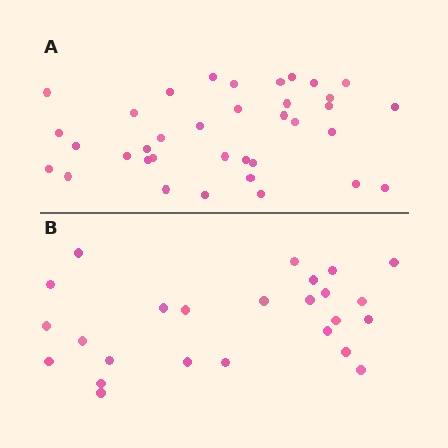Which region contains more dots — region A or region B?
Region A (the top region) has more dots.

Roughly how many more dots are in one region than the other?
Region A has roughly 12 or so more dots than region B.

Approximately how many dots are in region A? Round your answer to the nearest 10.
About 40 dots. (The exact count is 36, which rounds to 40.)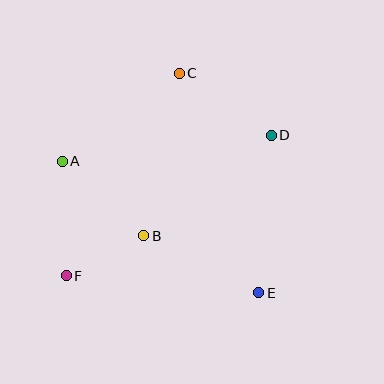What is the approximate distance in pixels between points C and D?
The distance between C and D is approximately 111 pixels.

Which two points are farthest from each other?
Points D and F are farthest from each other.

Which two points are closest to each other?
Points B and F are closest to each other.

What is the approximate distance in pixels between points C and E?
The distance between C and E is approximately 233 pixels.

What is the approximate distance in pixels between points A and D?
The distance between A and D is approximately 211 pixels.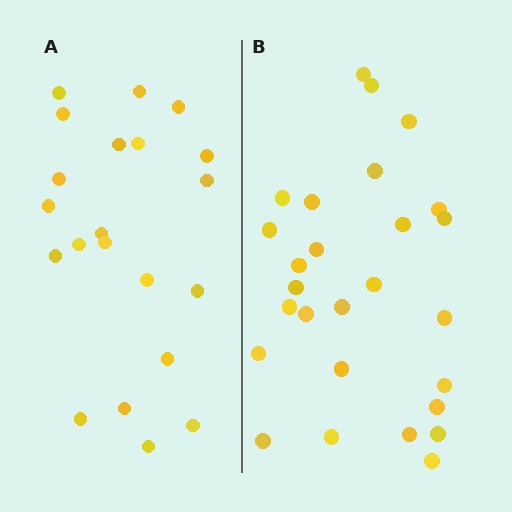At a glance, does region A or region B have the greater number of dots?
Region B (the right region) has more dots.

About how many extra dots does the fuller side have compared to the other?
Region B has about 6 more dots than region A.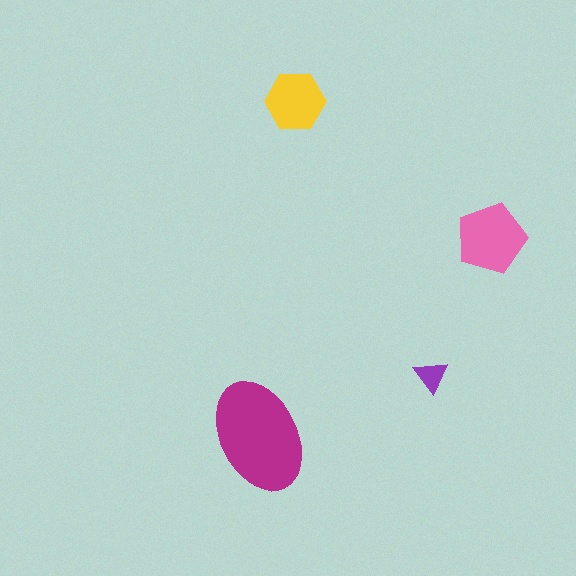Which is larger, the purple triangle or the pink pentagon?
The pink pentagon.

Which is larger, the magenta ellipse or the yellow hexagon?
The magenta ellipse.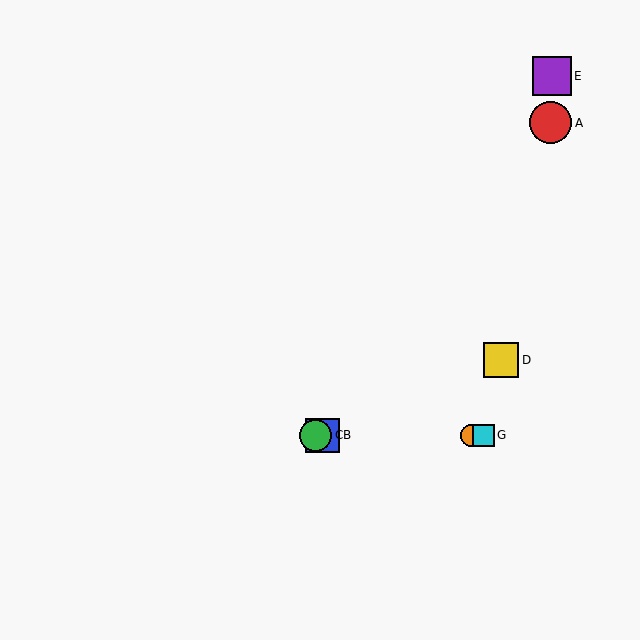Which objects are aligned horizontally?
Objects B, C, F, G are aligned horizontally.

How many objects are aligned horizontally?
4 objects (B, C, F, G) are aligned horizontally.